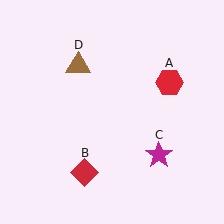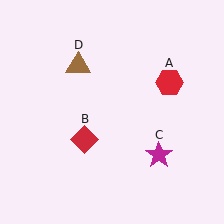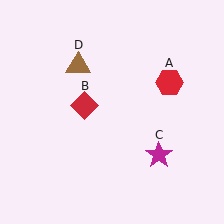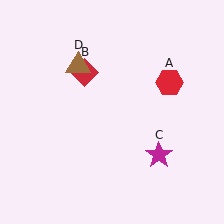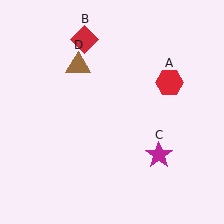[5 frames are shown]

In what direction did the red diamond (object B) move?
The red diamond (object B) moved up.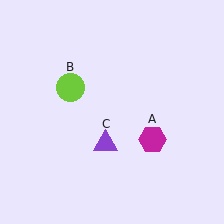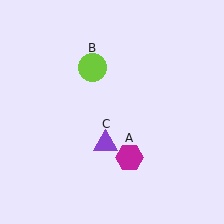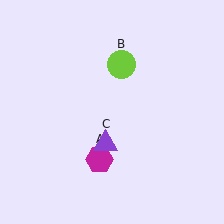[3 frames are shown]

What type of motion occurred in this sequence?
The magenta hexagon (object A), lime circle (object B) rotated clockwise around the center of the scene.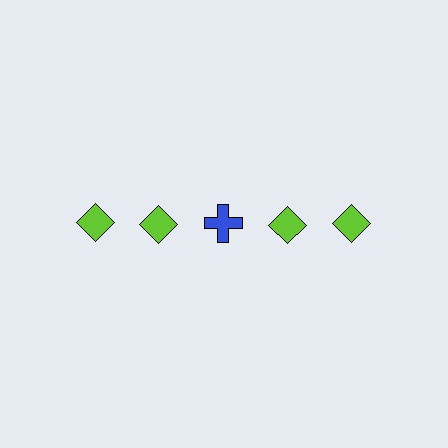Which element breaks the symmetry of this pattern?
The blue cross in the top row, center column breaks the symmetry. All other shapes are lime diamonds.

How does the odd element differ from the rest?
It differs in both color (blue instead of lime) and shape (cross instead of diamond).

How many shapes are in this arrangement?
There are 5 shapes arranged in a grid pattern.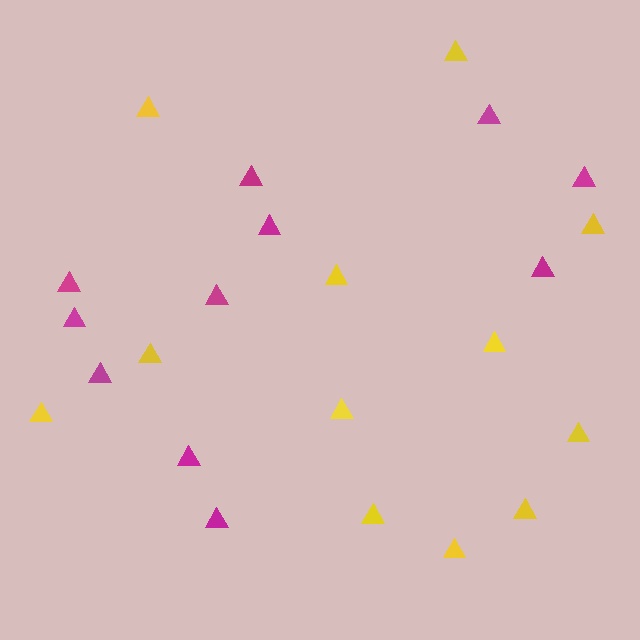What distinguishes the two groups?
There are 2 groups: one group of yellow triangles (12) and one group of magenta triangles (11).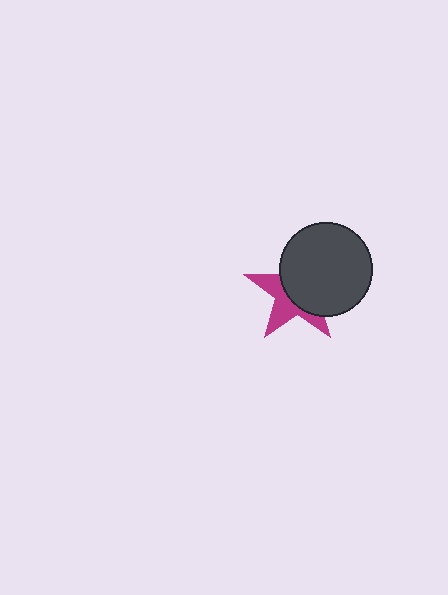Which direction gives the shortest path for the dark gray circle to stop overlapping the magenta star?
Moving toward the upper-right gives the shortest separation.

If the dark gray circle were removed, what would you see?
You would see the complete magenta star.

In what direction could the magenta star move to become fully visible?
The magenta star could move toward the lower-left. That would shift it out from behind the dark gray circle entirely.